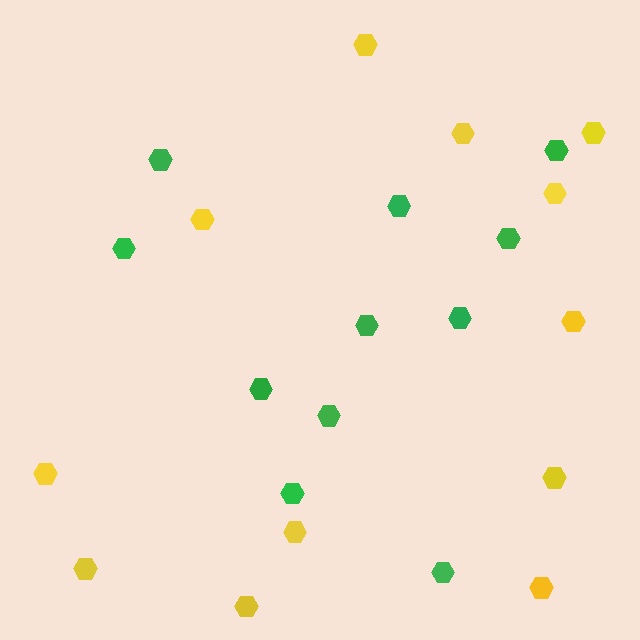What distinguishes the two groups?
There are 2 groups: one group of yellow hexagons (12) and one group of green hexagons (11).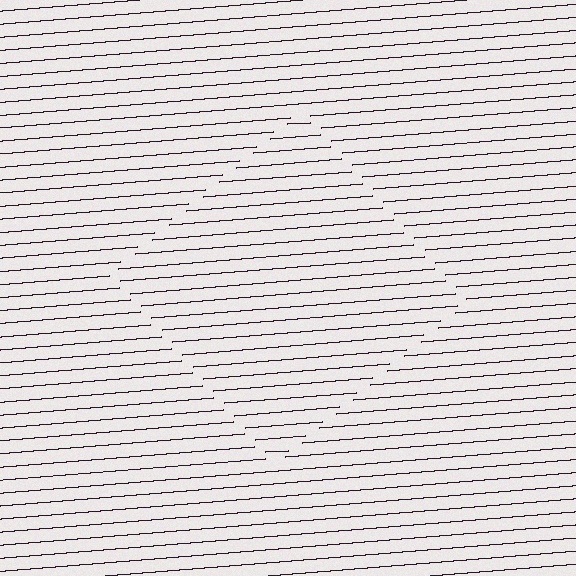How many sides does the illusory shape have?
4 sides — the line-ends trace a square.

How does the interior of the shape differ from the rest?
The interior of the shape contains the same grating, shifted by half a period — the contour is defined by the phase discontinuity where line-ends from the inner and outer gratings abut.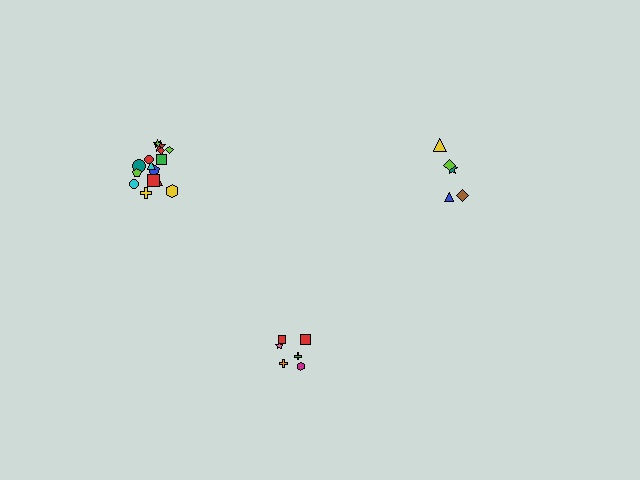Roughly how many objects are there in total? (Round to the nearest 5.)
Roughly 25 objects in total.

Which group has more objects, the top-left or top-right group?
The top-left group.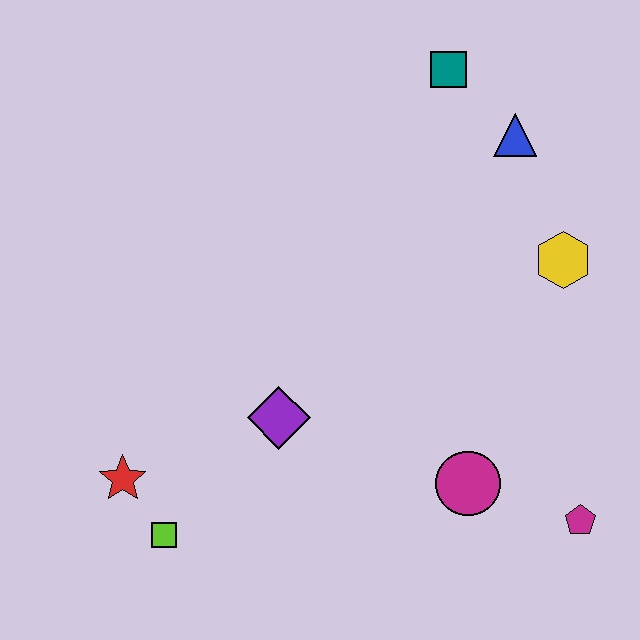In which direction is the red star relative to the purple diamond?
The red star is to the left of the purple diamond.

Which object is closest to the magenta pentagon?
The magenta circle is closest to the magenta pentagon.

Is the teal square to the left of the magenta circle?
Yes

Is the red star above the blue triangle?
No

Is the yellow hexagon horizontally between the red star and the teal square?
No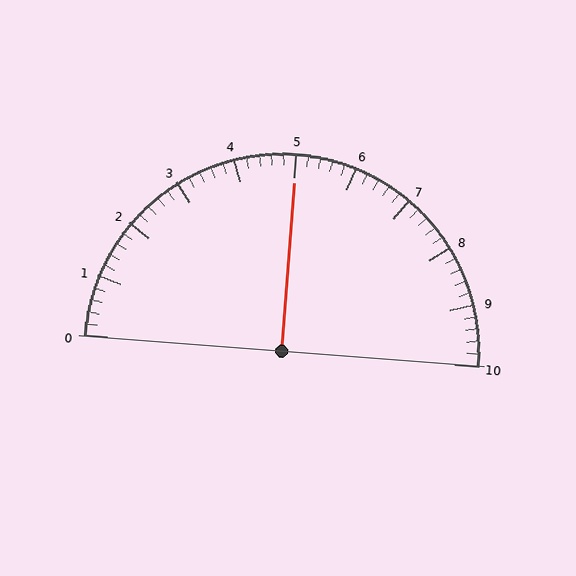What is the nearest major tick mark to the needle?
The nearest major tick mark is 5.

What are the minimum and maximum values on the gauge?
The gauge ranges from 0 to 10.